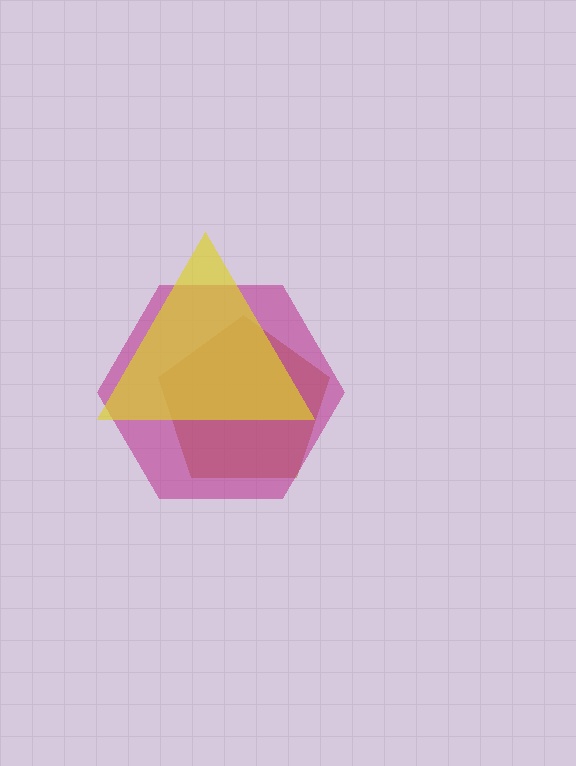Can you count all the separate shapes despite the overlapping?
Yes, there are 3 separate shapes.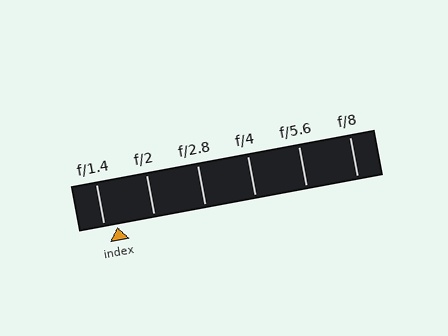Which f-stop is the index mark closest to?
The index mark is closest to f/1.4.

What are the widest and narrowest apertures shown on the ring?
The widest aperture shown is f/1.4 and the narrowest is f/8.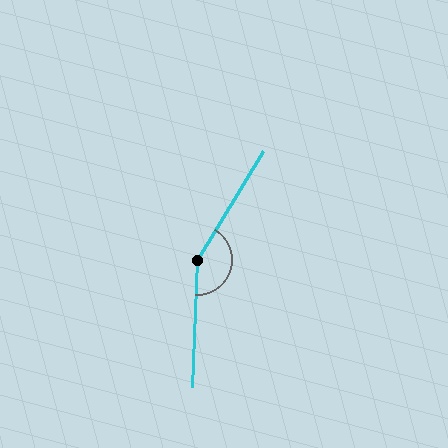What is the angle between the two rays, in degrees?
Approximately 151 degrees.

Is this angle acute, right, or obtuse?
It is obtuse.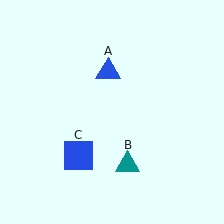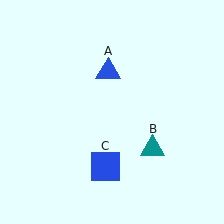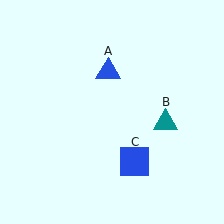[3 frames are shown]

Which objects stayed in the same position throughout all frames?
Blue triangle (object A) remained stationary.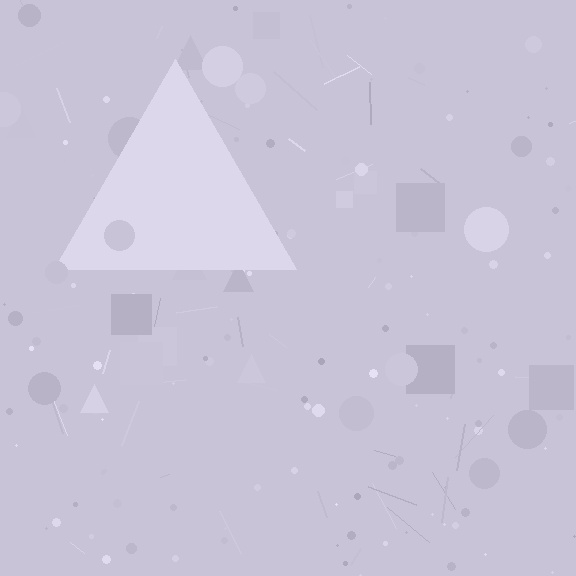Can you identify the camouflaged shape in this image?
The camouflaged shape is a triangle.